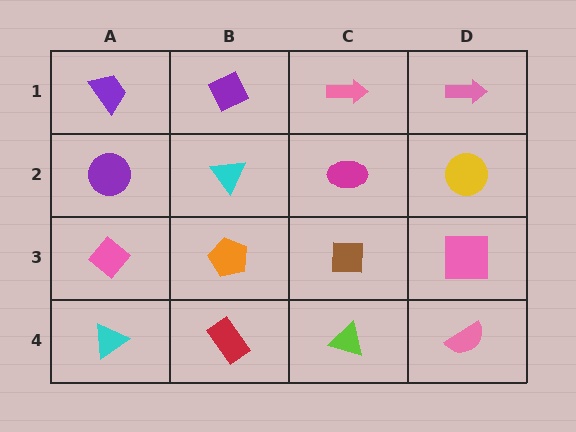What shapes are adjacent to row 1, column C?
A magenta ellipse (row 2, column C), a purple diamond (row 1, column B), a pink arrow (row 1, column D).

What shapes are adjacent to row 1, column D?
A yellow circle (row 2, column D), a pink arrow (row 1, column C).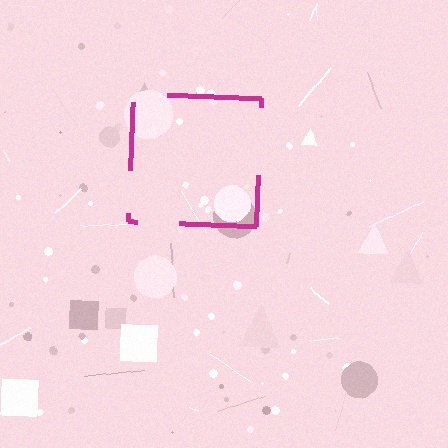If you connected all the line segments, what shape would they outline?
They would outline a square.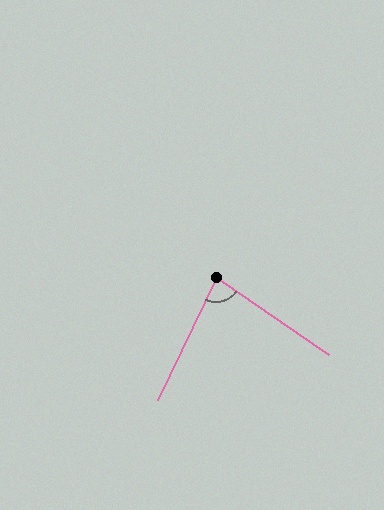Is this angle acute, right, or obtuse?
It is acute.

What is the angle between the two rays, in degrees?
Approximately 81 degrees.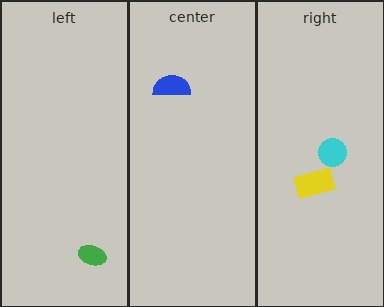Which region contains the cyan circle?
The right region.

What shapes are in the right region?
The yellow rectangle, the cyan circle.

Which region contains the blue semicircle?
The center region.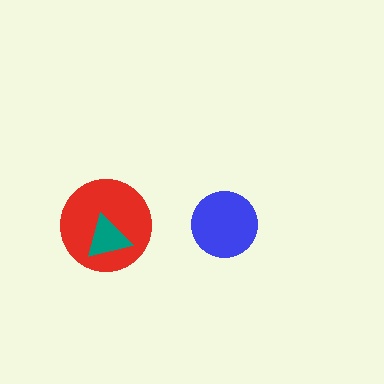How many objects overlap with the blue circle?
0 objects overlap with the blue circle.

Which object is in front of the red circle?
The teal triangle is in front of the red circle.